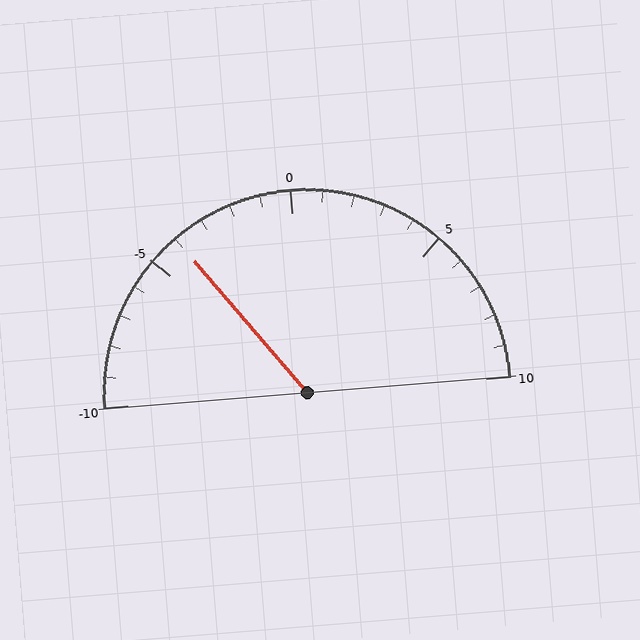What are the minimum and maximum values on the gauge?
The gauge ranges from -10 to 10.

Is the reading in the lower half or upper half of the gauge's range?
The reading is in the lower half of the range (-10 to 10).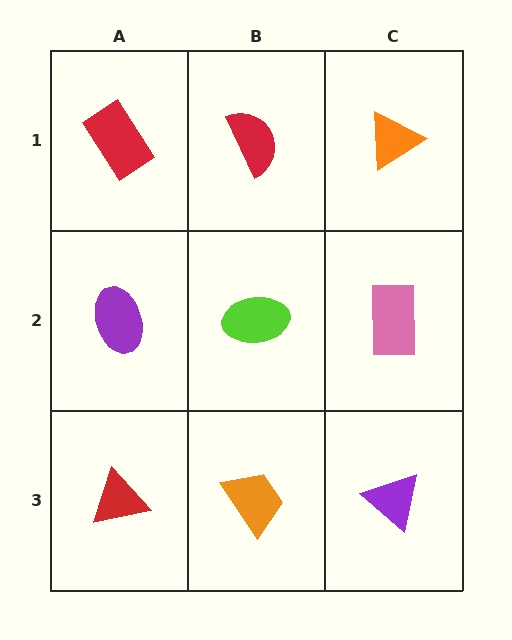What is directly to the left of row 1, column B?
A red rectangle.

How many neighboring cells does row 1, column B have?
3.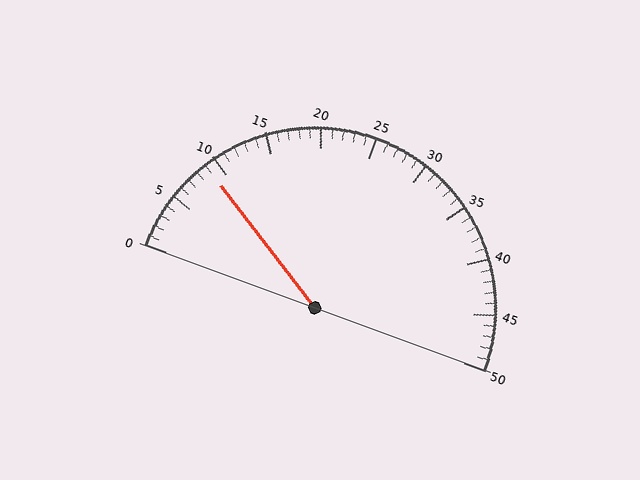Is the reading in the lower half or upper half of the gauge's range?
The reading is in the lower half of the range (0 to 50).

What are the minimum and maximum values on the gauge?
The gauge ranges from 0 to 50.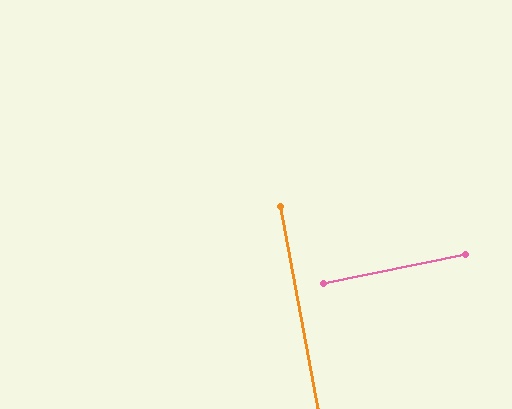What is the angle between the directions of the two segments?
Approximately 89 degrees.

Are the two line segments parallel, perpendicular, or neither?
Perpendicular — they meet at approximately 89°.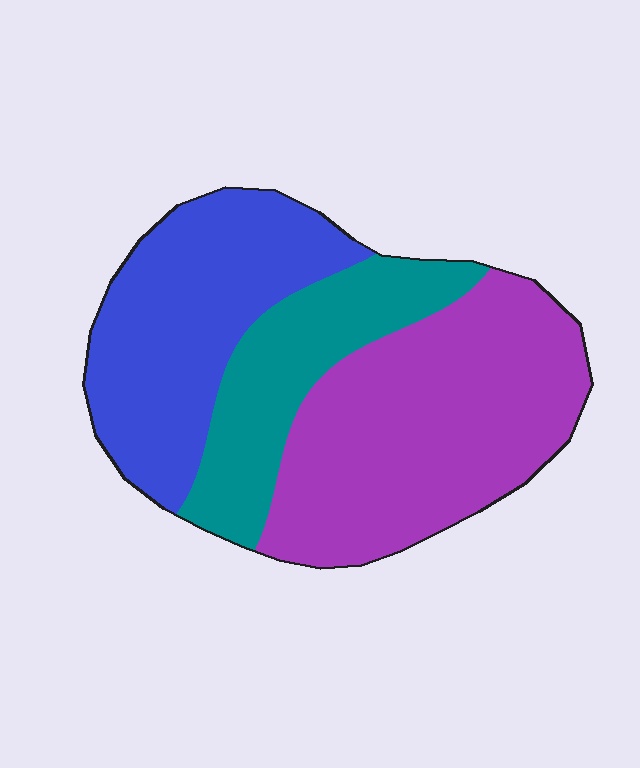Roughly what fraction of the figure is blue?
Blue takes up between a quarter and a half of the figure.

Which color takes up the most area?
Purple, at roughly 45%.